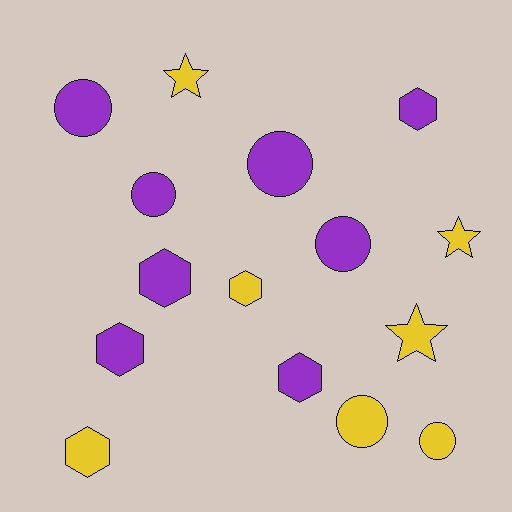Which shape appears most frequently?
Circle, with 6 objects.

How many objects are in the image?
There are 15 objects.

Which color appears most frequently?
Purple, with 8 objects.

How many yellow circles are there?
There are 2 yellow circles.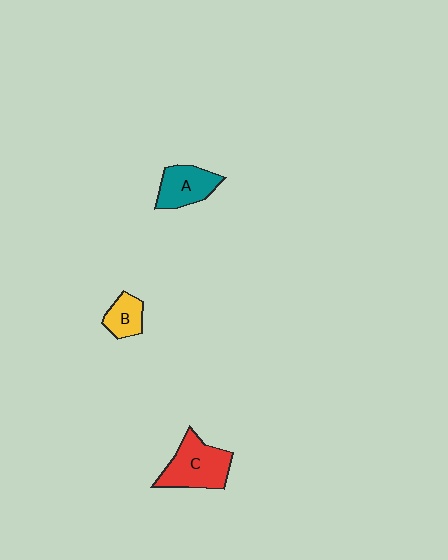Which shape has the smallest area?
Shape B (yellow).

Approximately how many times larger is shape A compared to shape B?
Approximately 1.5 times.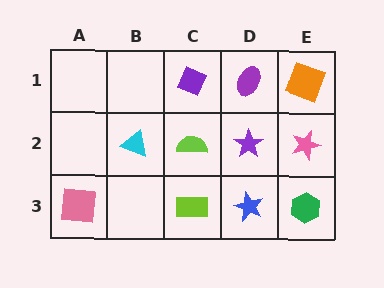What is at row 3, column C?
A lime rectangle.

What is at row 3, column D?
A blue star.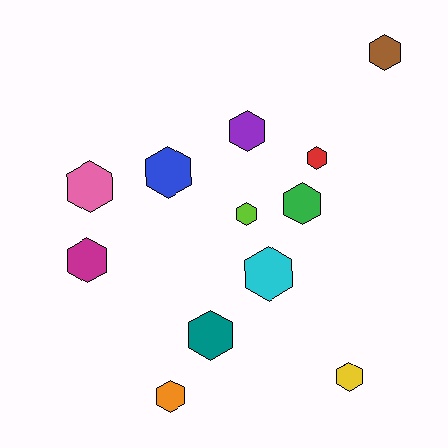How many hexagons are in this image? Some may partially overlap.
There are 12 hexagons.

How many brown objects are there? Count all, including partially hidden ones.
There is 1 brown object.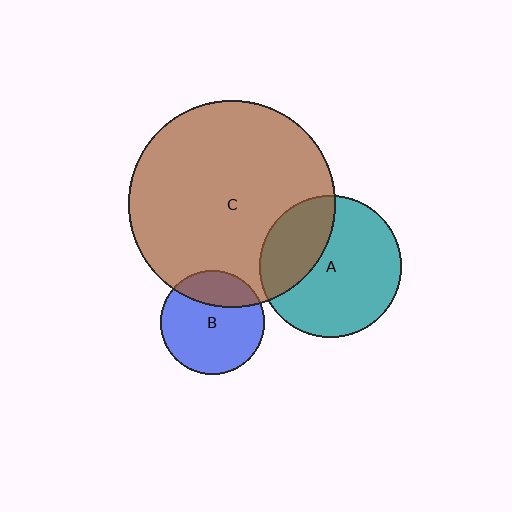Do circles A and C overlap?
Yes.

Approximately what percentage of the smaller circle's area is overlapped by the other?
Approximately 30%.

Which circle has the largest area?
Circle C (brown).